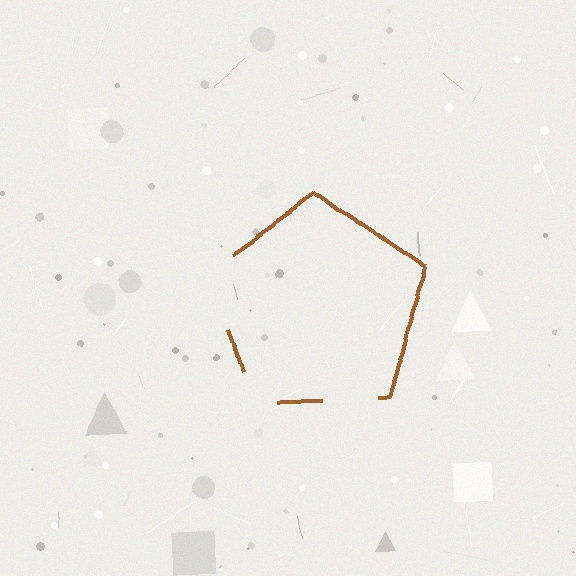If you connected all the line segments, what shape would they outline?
They would outline a pentagon.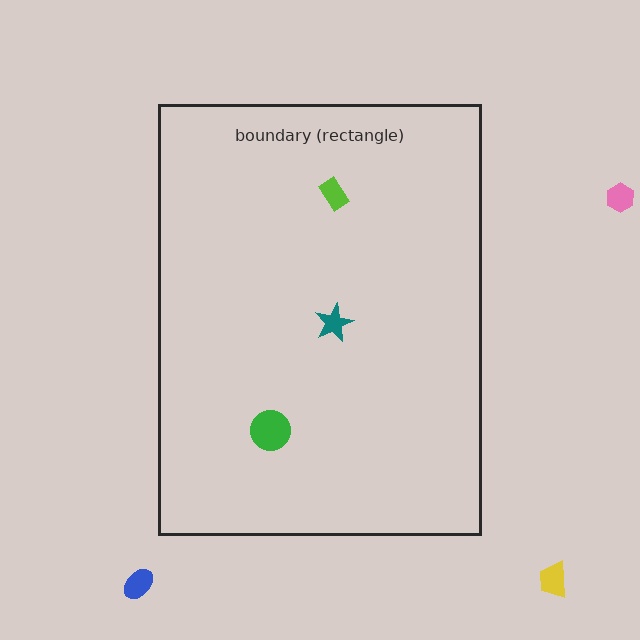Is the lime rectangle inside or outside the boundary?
Inside.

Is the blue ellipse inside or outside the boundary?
Outside.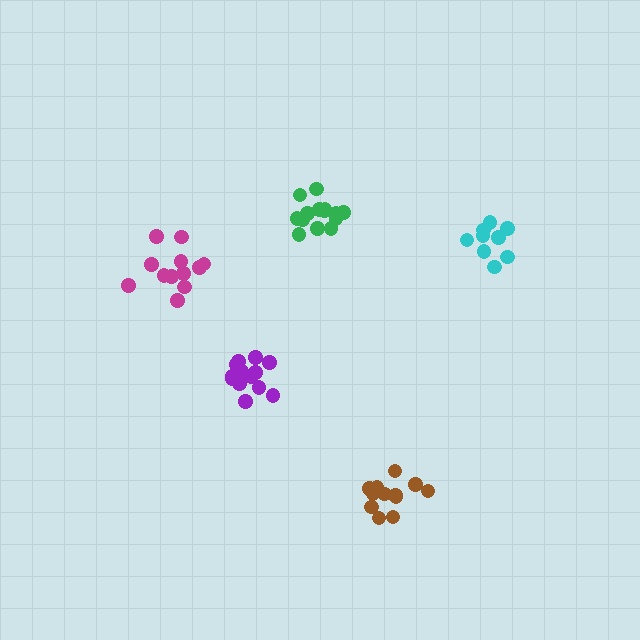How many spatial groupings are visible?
There are 5 spatial groupings.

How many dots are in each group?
Group 1: 13 dots, Group 2: 12 dots, Group 3: 9 dots, Group 4: 14 dots, Group 5: 12 dots (60 total).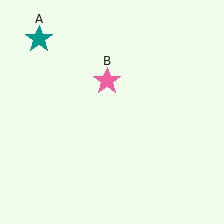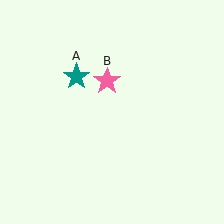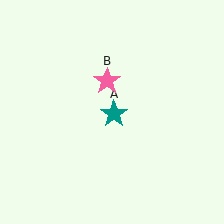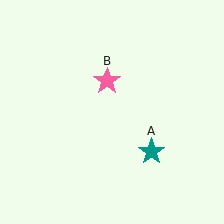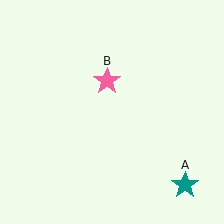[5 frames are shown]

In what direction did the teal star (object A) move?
The teal star (object A) moved down and to the right.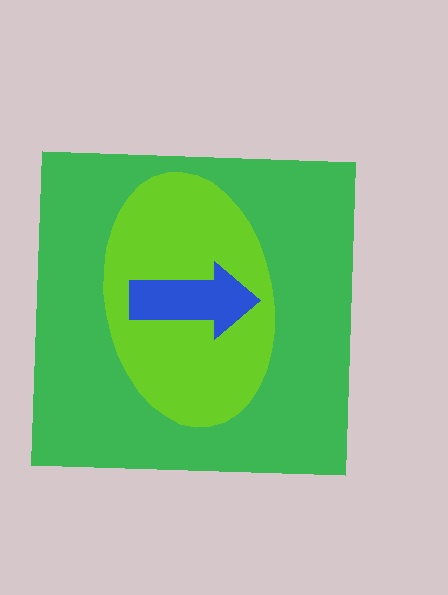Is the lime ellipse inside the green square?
Yes.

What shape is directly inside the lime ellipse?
The blue arrow.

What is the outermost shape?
The green square.